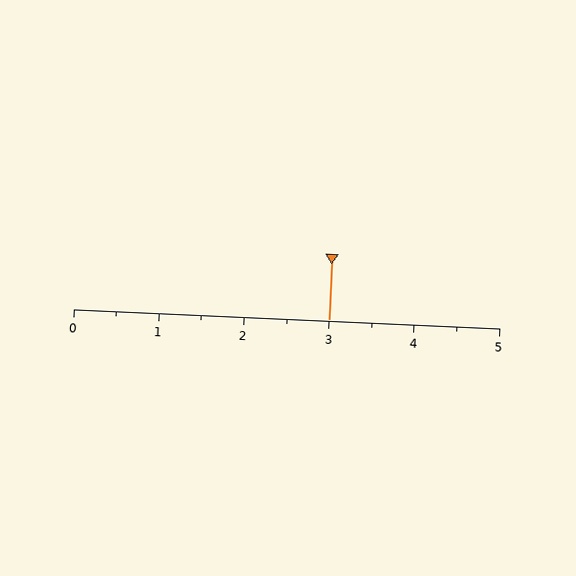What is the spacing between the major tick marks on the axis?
The major ticks are spaced 1 apart.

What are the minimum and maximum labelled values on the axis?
The axis runs from 0 to 5.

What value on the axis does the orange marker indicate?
The marker indicates approximately 3.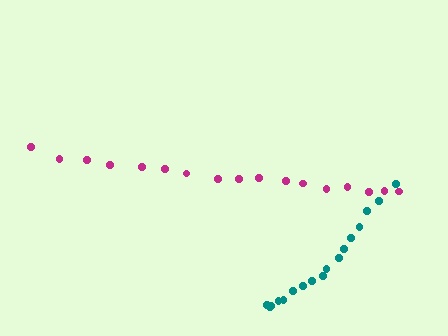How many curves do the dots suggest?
There are 2 distinct paths.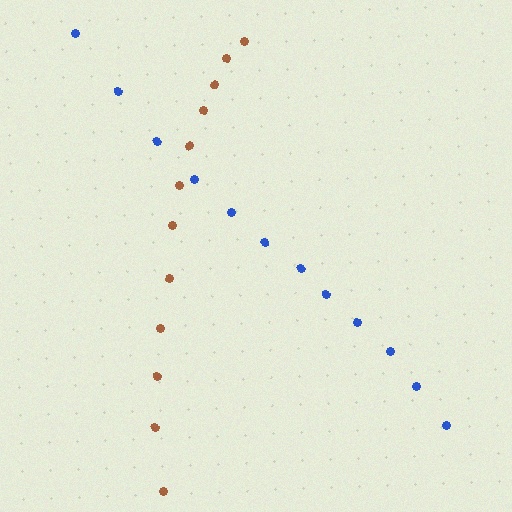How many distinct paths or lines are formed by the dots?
There are 2 distinct paths.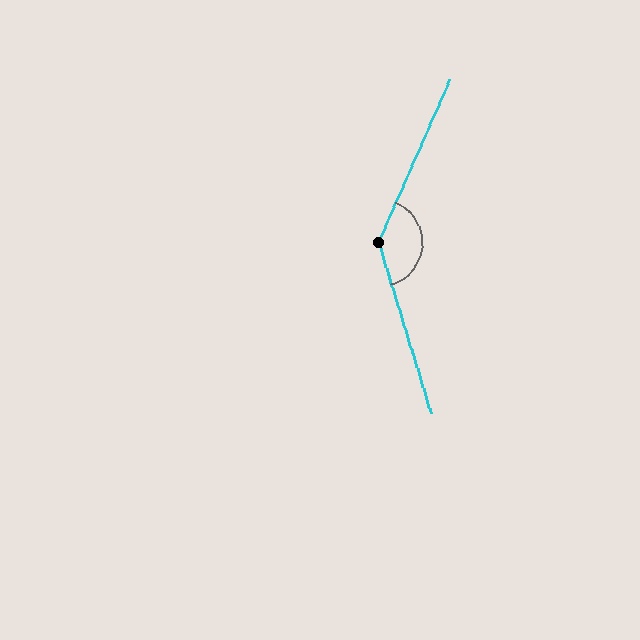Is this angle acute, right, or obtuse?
It is obtuse.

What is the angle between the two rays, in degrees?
Approximately 139 degrees.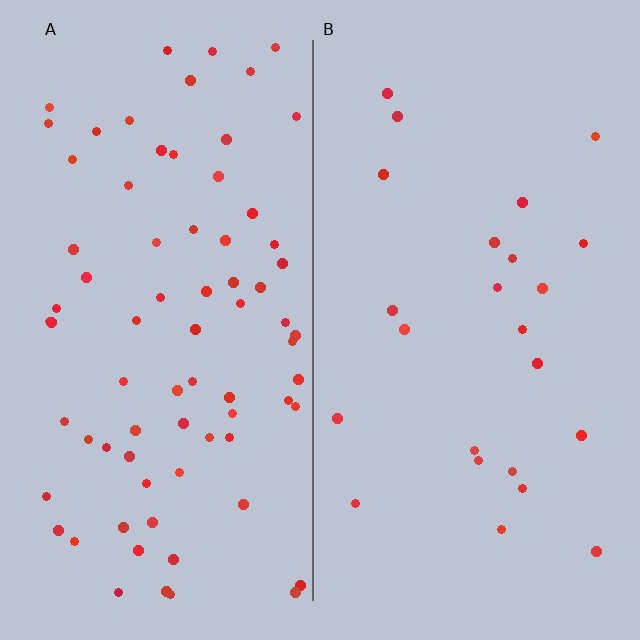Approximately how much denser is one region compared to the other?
Approximately 3.1× — region A over region B.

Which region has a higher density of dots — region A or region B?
A (the left).